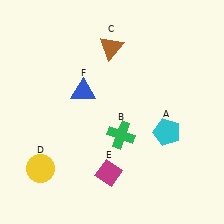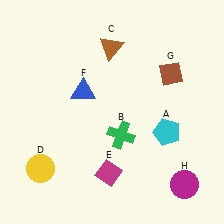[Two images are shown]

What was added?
A brown diamond (G), a magenta circle (H) were added in Image 2.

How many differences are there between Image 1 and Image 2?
There are 2 differences between the two images.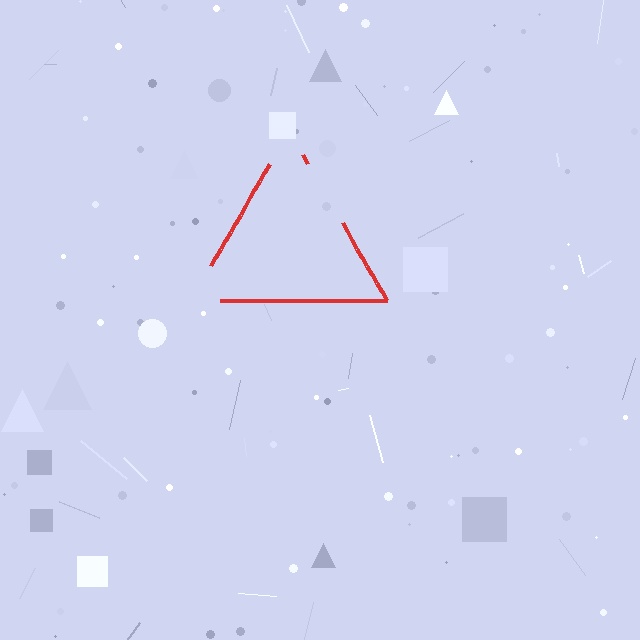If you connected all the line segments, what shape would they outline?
They would outline a triangle.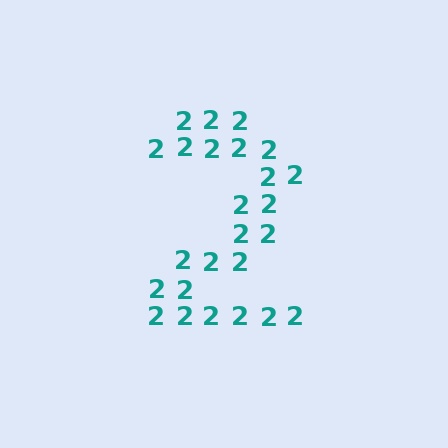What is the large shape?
The large shape is the digit 2.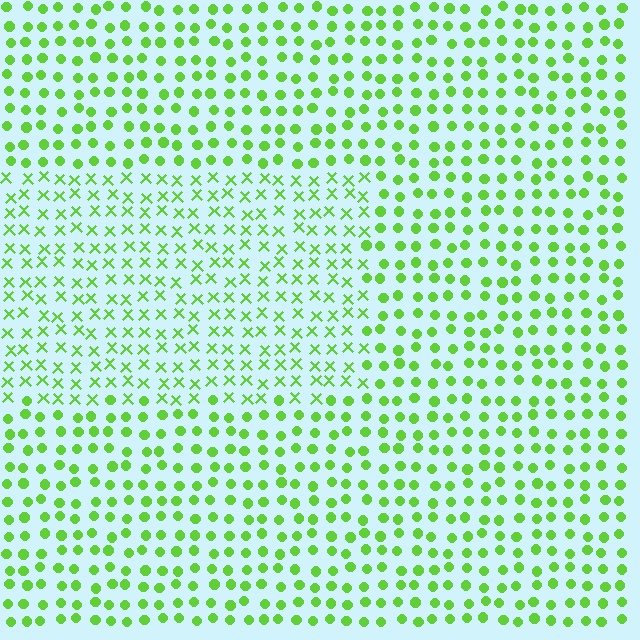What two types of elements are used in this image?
The image uses X marks inside the rectangle region and circles outside it.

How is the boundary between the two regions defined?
The boundary is defined by a change in element shape: X marks inside vs. circles outside. All elements share the same color and spacing.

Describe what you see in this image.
The image is filled with small lime elements arranged in a uniform grid. A rectangle-shaped region contains X marks, while the surrounding area contains circles. The boundary is defined purely by the change in element shape.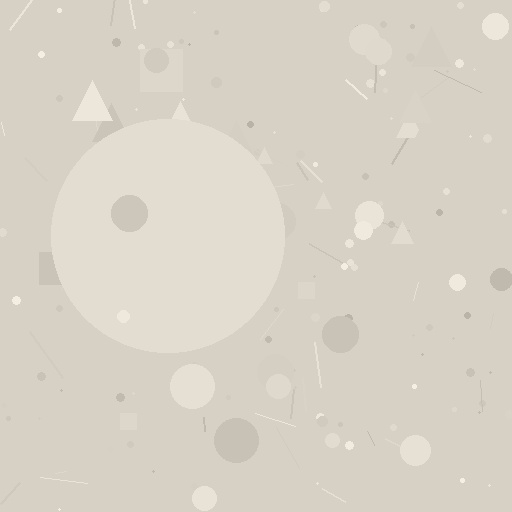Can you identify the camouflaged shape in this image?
The camouflaged shape is a circle.